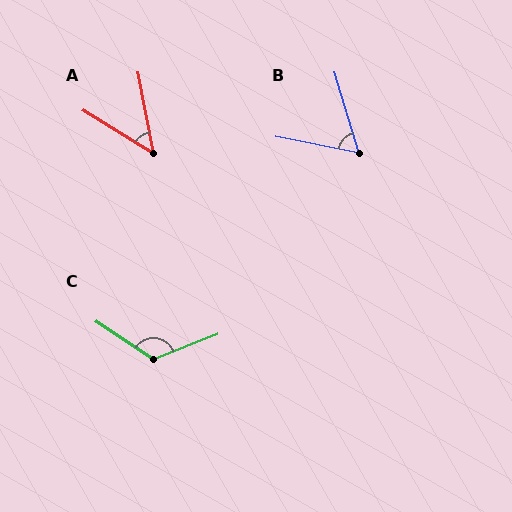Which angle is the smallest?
A, at approximately 47 degrees.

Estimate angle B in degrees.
Approximately 62 degrees.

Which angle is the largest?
C, at approximately 125 degrees.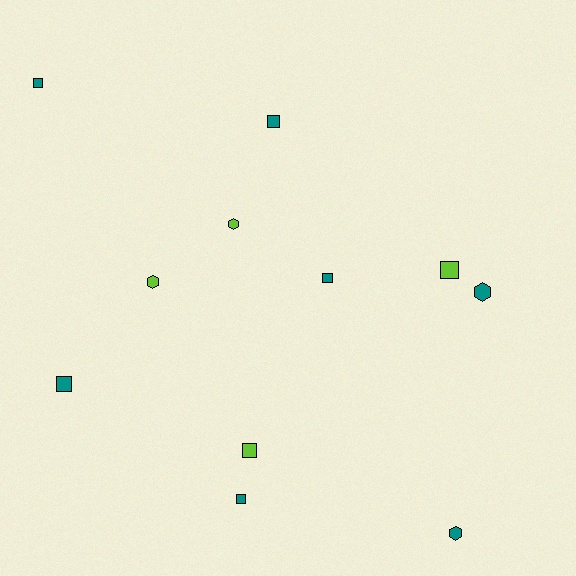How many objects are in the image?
There are 11 objects.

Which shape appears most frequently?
Square, with 7 objects.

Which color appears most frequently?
Teal, with 7 objects.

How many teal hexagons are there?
There are 2 teal hexagons.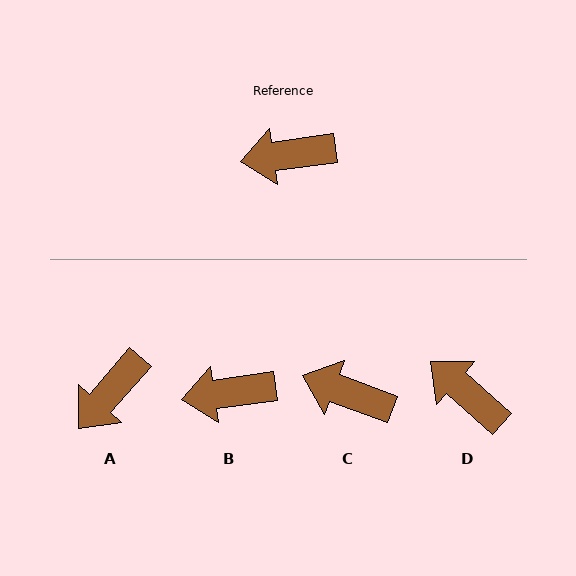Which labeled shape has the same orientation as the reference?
B.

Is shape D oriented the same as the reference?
No, it is off by about 49 degrees.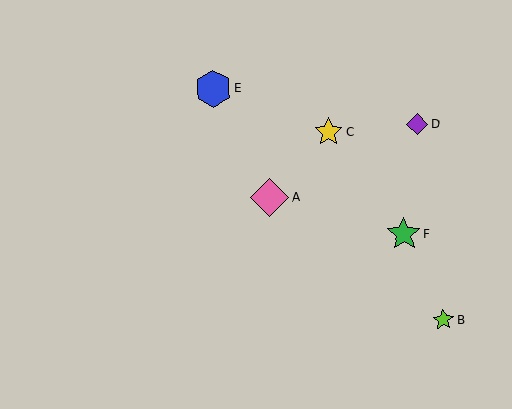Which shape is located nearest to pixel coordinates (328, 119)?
The yellow star (labeled C) at (329, 132) is nearest to that location.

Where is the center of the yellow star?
The center of the yellow star is at (329, 132).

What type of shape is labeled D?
Shape D is a purple diamond.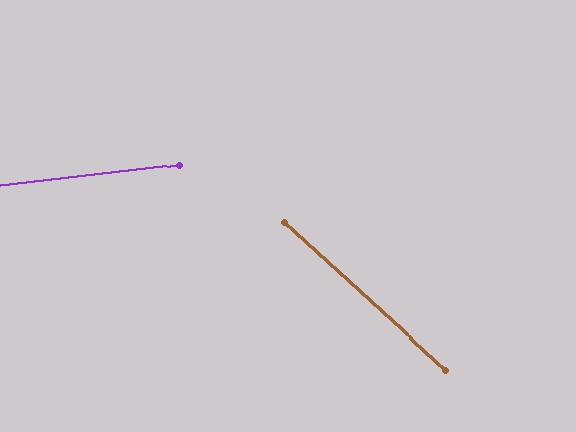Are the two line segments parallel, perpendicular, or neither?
Neither parallel nor perpendicular — they differ by about 49°.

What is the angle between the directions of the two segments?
Approximately 49 degrees.